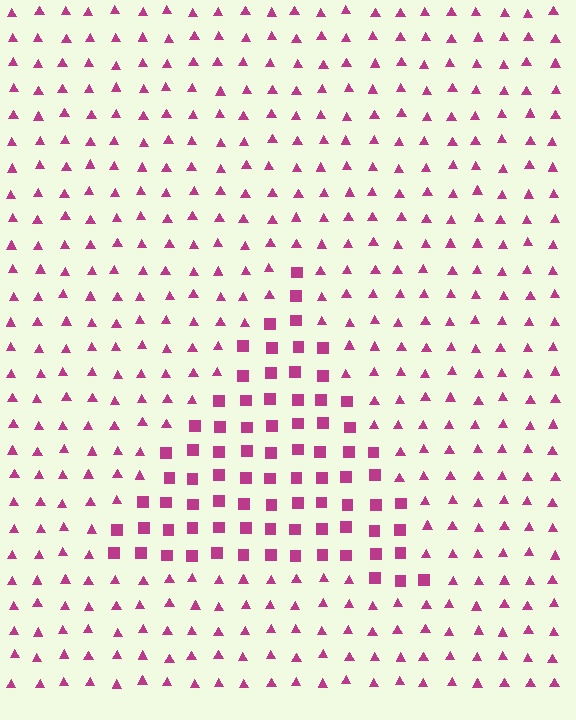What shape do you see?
I see a triangle.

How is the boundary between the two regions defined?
The boundary is defined by a change in element shape: squares inside vs. triangles outside. All elements share the same color and spacing.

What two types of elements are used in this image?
The image uses squares inside the triangle region and triangles outside it.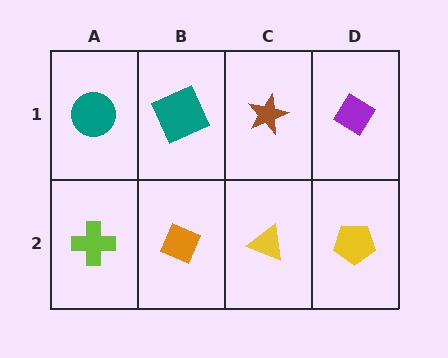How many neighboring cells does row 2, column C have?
3.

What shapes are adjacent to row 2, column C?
A brown star (row 1, column C), an orange diamond (row 2, column B), a yellow pentagon (row 2, column D).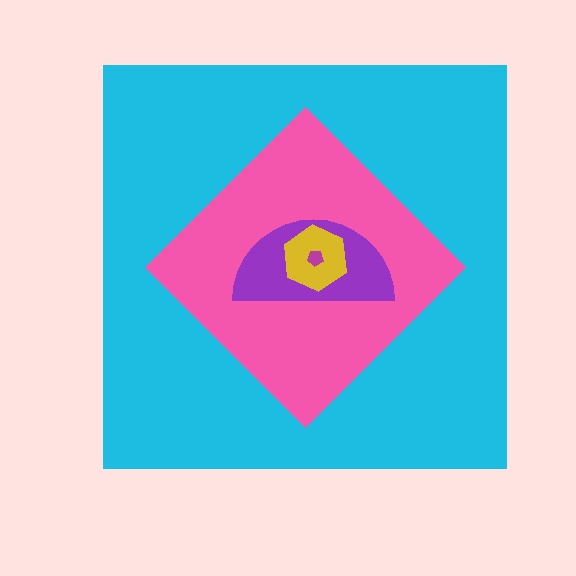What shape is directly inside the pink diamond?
The purple semicircle.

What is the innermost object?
The magenta pentagon.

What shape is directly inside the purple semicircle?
The yellow hexagon.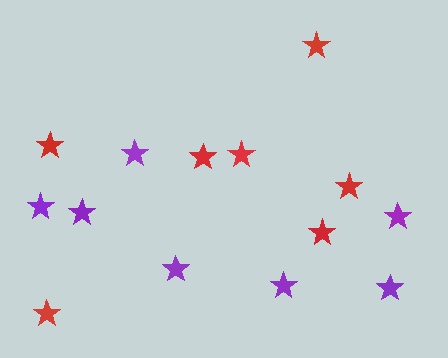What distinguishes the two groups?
There are 2 groups: one group of purple stars (7) and one group of red stars (7).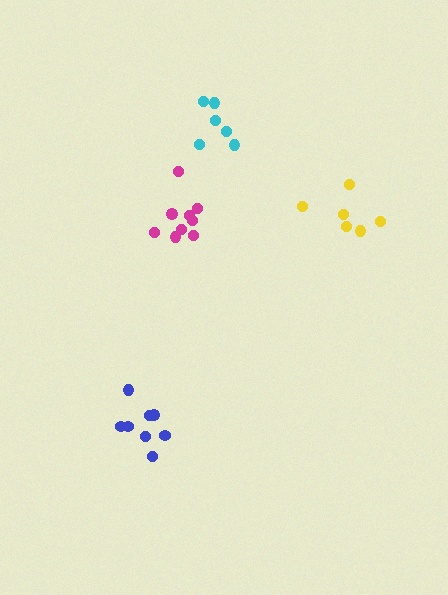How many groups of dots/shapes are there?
There are 4 groups.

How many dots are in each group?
Group 1: 6 dots, Group 2: 8 dots, Group 3: 6 dots, Group 4: 9 dots (29 total).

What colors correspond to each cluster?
The clusters are colored: yellow, blue, cyan, magenta.